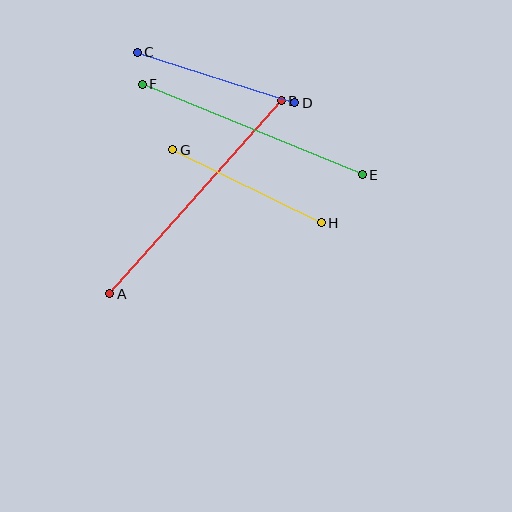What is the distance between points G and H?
The distance is approximately 166 pixels.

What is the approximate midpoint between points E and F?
The midpoint is at approximately (252, 130) pixels.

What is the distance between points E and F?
The distance is approximately 238 pixels.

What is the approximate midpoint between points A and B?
The midpoint is at approximately (196, 197) pixels.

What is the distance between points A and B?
The distance is approximately 258 pixels.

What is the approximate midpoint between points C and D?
The midpoint is at approximately (216, 77) pixels.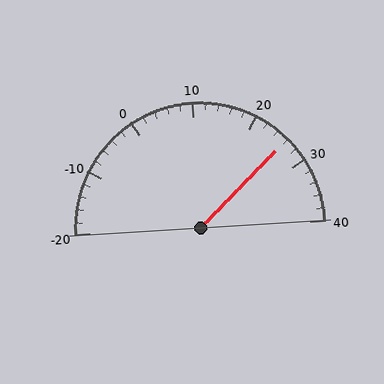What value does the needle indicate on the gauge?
The needle indicates approximately 26.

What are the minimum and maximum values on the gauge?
The gauge ranges from -20 to 40.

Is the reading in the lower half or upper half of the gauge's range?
The reading is in the upper half of the range (-20 to 40).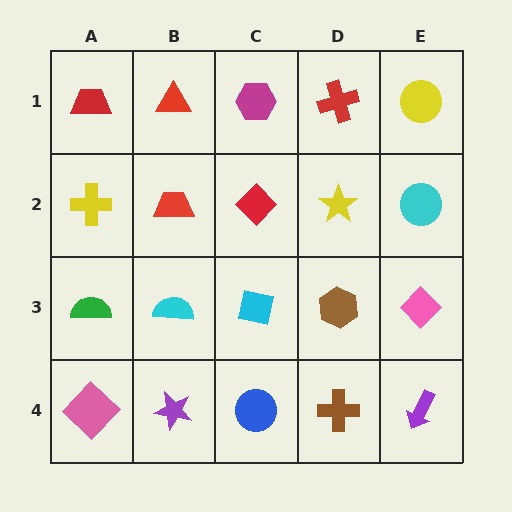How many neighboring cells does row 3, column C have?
4.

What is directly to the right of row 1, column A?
A red triangle.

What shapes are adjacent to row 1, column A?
A yellow cross (row 2, column A), a red triangle (row 1, column B).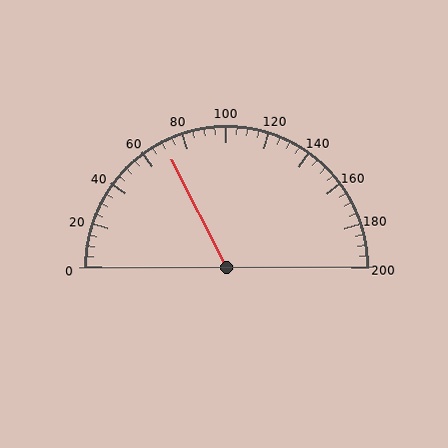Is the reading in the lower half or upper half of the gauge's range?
The reading is in the lower half of the range (0 to 200).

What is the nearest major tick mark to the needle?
The nearest major tick mark is 80.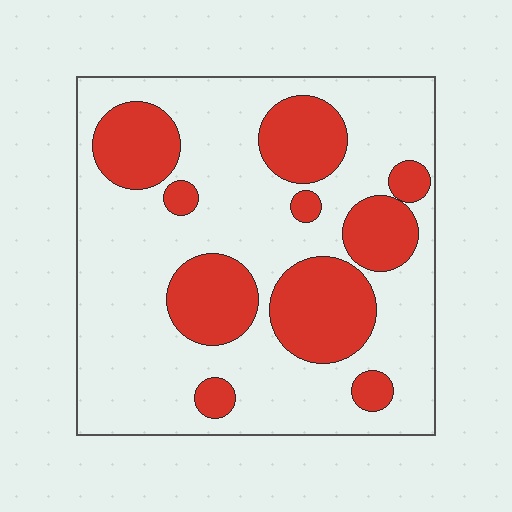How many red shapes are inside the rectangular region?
10.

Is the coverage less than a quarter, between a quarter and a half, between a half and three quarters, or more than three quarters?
Between a quarter and a half.